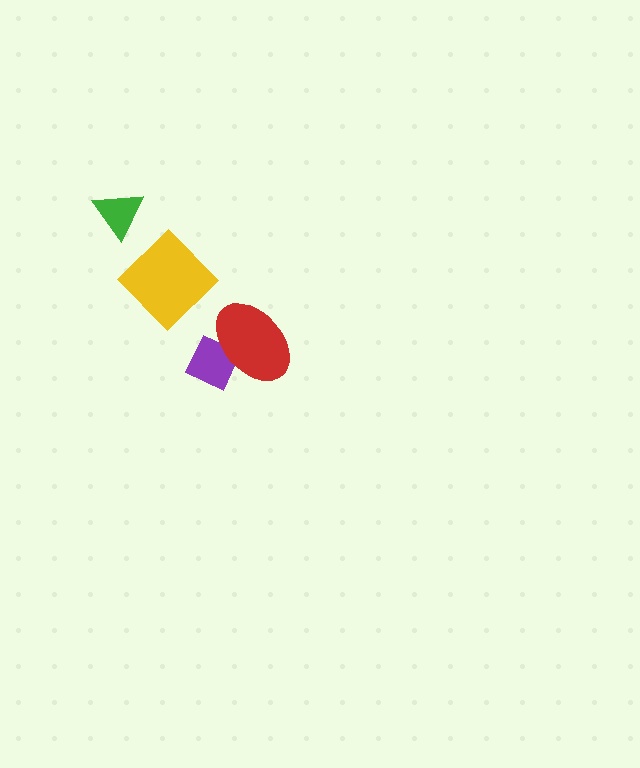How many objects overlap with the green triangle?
0 objects overlap with the green triangle.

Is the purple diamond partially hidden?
Yes, it is partially covered by another shape.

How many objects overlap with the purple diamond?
1 object overlaps with the purple diamond.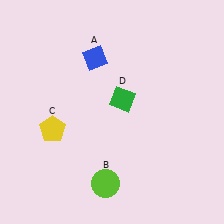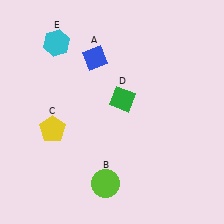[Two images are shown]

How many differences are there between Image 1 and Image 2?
There is 1 difference between the two images.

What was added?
A cyan hexagon (E) was added in Image 2.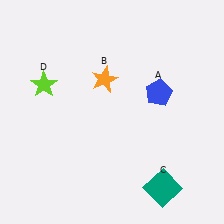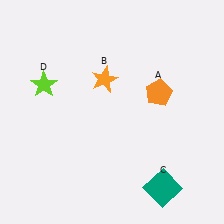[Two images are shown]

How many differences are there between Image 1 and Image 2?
There is 1 difference between the two images.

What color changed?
The pentagon (A) changed from blue in Image 1 to orange in Image 2.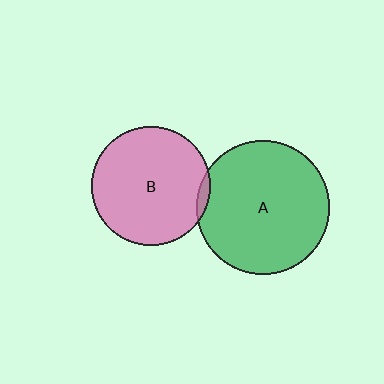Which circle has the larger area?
Circle A (green).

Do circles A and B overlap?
Yes.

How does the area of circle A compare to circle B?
Approximately 1.3 times.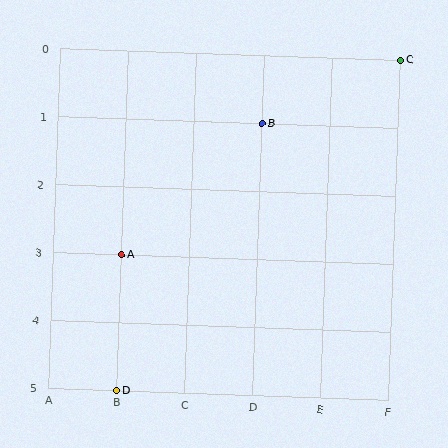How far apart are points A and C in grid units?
Points A and C are 4 columns and 3 rows apart (about 5.0 grid units diagonally).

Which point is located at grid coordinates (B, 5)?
Point D is at (B, 5).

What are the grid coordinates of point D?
Point D is at grid coordinates (B, 5).